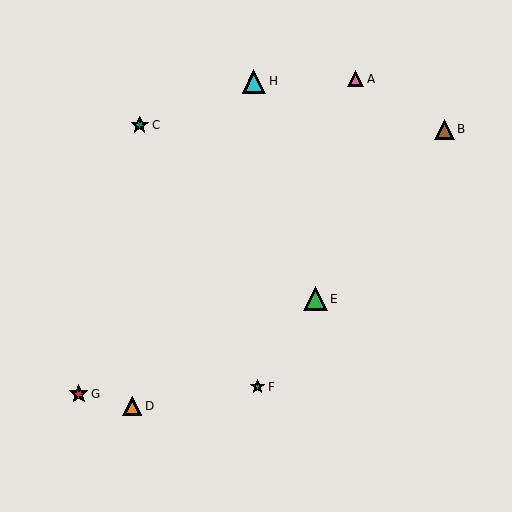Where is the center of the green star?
The center of the green star is at (258, 387).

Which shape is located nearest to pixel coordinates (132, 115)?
The teal star (labeled C) at (140, 125) is nearest to that location.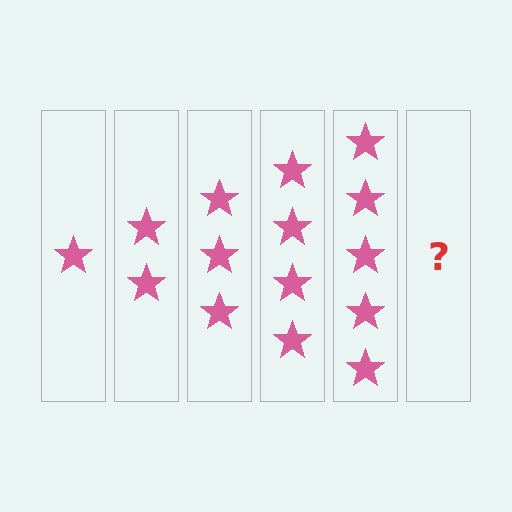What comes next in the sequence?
The next element should be 6 stars.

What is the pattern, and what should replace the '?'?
The pattern is that each step adds one more star. The '?' should be 6 stars.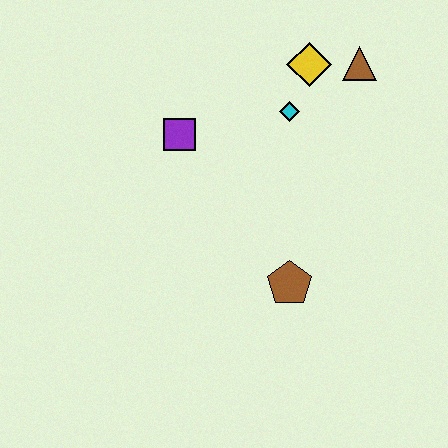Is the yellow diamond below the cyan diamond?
No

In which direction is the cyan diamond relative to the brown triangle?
The cyan diamond is to the left of the brown triangle.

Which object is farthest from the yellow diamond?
The brown pentagon is farthest from the yellow diamond.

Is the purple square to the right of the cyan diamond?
No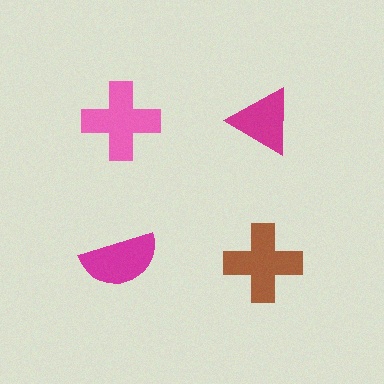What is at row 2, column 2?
A brown cross.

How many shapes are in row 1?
2 shapes.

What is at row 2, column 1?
A magenta semicircle.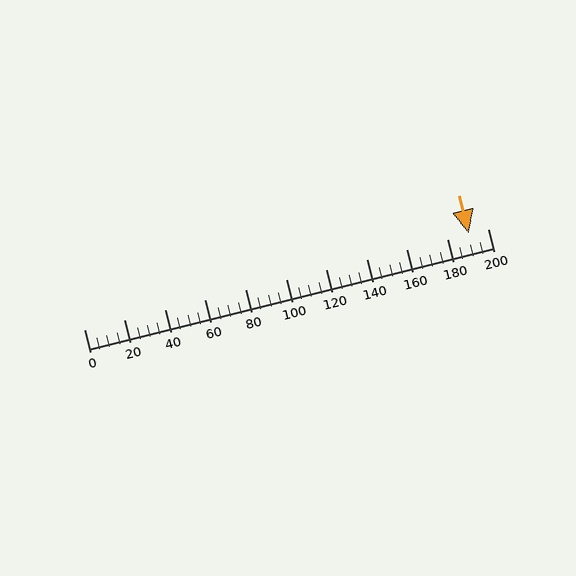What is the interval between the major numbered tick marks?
The major tick marks are spaced 20 units apart.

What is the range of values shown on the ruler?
The ruler shows values from 0 to 200.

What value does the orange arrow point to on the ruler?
The orange arrow points to approximately 191.